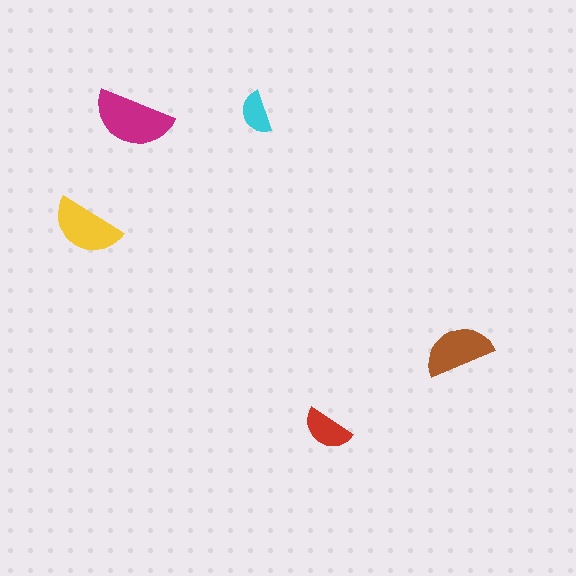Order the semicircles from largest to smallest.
the magenta one, the yellow one, the brown one, the red one, the cyan one.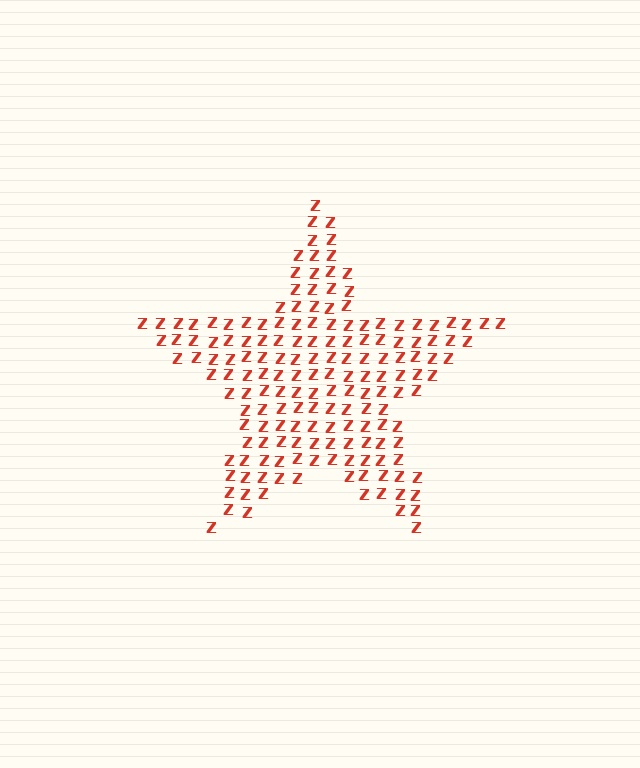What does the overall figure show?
The overall figure shows a star.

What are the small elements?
The small elements are letter Z's.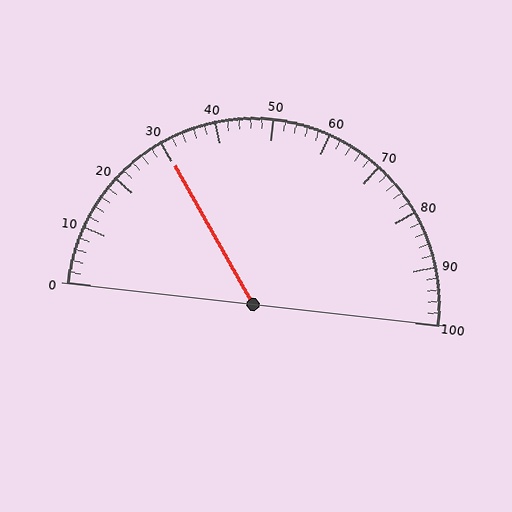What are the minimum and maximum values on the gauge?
The gauge ranges from 0 to 100.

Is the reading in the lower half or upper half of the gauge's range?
The reading is in the lower half of the range (0 to 100).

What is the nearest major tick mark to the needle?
The nearest major tick mark is 30.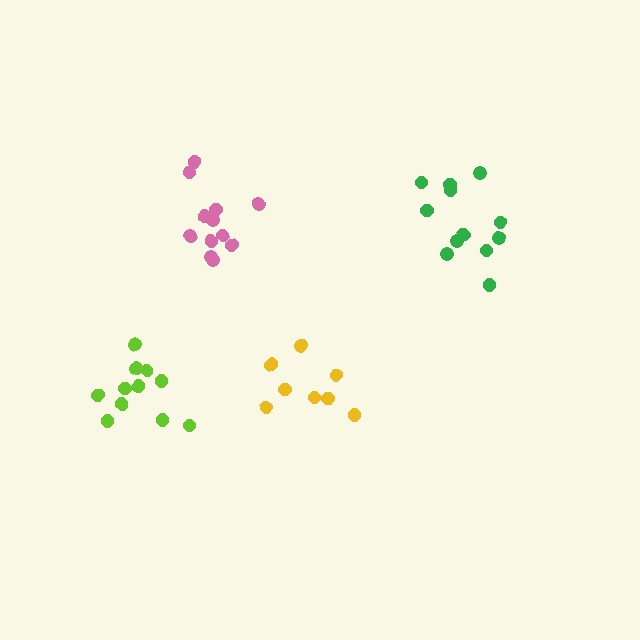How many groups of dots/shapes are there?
There are 4 groups.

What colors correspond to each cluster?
The clusters are colored: green, lime, yellow, pink.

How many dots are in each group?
Group 1: 12 dots, Group 2: 11 dots, Group 3: 9 dots, Group 4: 12 dots (44 total).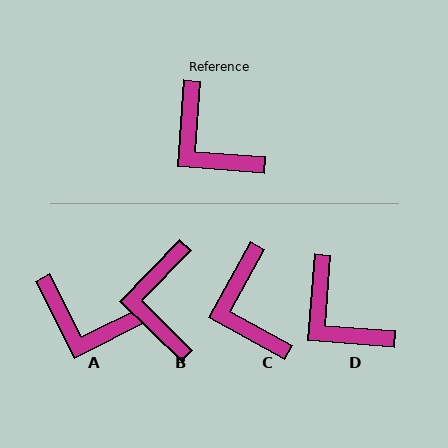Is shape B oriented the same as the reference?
No, it is off by about 40 degrees.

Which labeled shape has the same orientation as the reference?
D.